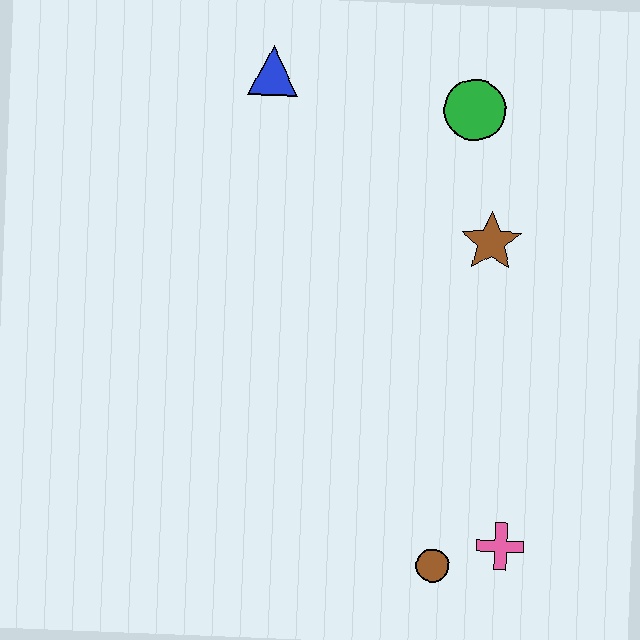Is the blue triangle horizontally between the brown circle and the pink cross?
No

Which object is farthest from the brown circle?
The blue triangle is farthest from the brown circle.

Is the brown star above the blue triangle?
No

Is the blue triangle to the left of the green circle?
Yes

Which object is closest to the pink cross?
The brown circle is closest to the pink cross.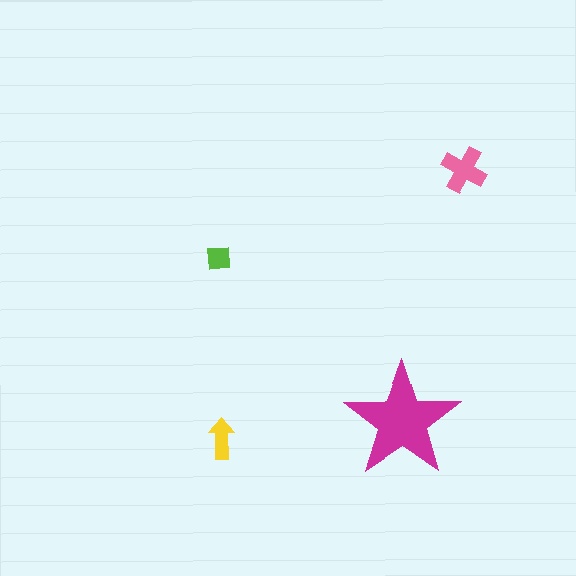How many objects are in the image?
There are 4 objects in the image.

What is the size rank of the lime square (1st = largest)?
4th.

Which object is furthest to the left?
The lime square is leftmost.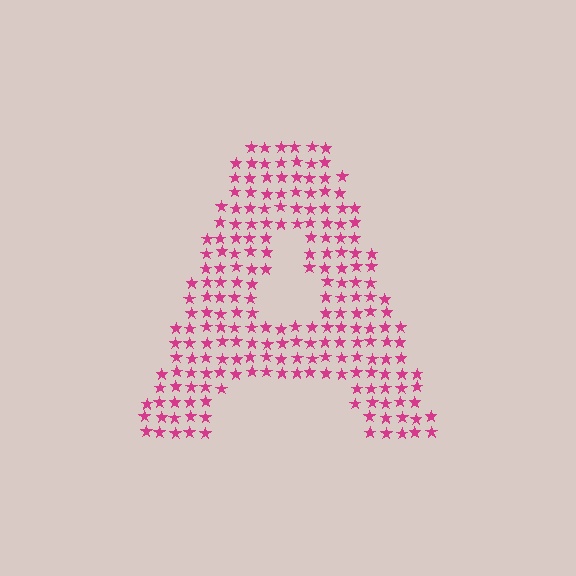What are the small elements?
The small elements are stars.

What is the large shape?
The large shape is the letter A.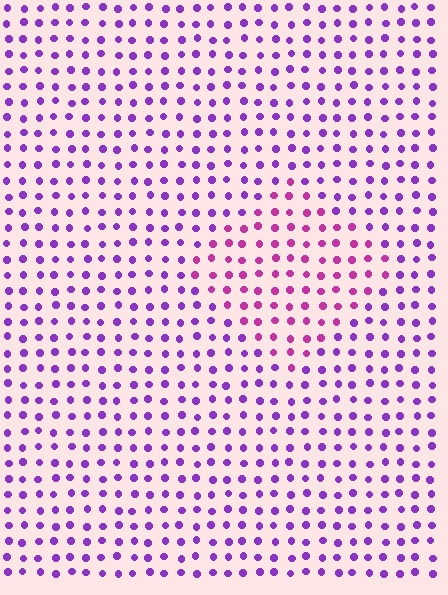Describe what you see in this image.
The image is filled with small purple elements in a uniform arrangement. A diamond-shaped region is visible where the elements are tinted to a slightly different hue, forming a subtle color boundary.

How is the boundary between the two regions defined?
The boundary is defined purely by a slight shift in hue (about 37 degrees). Spacing, size, and orientation are identical on both sides.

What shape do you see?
I see a diamond.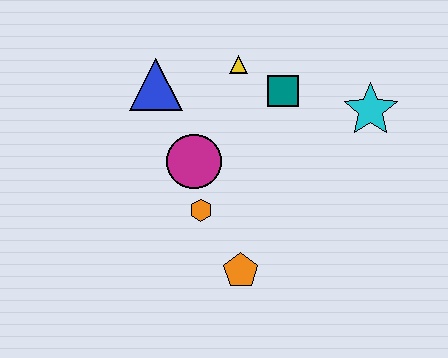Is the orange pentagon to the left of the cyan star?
Yes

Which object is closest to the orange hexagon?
The magenta circle is closest to the orange hexagon.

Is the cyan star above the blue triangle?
No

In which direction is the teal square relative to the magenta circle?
The teal square is to the right of the magenta circle.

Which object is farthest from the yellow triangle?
The orange pentagon is farthest from the yellow triangle.